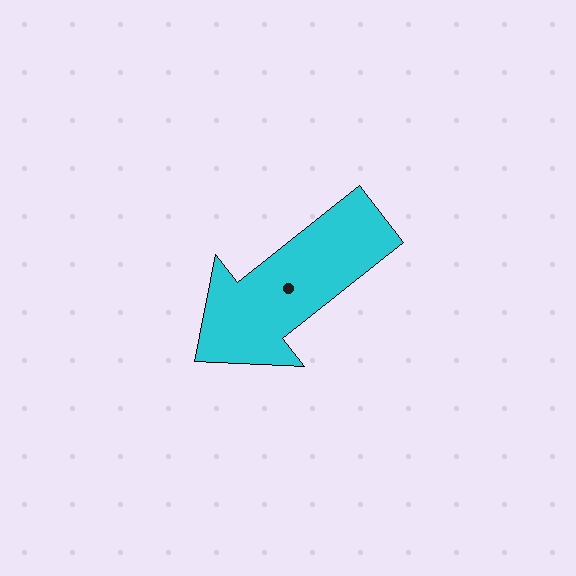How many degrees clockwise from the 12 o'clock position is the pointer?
Approximately 232 degrees.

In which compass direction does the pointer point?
Southwest.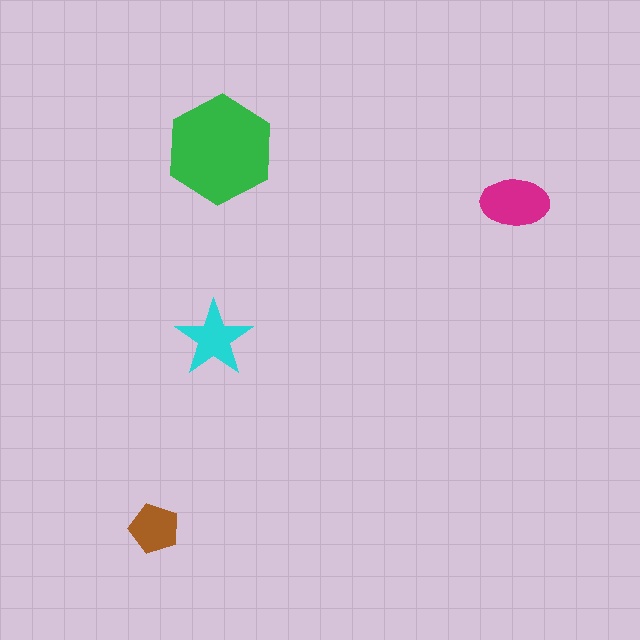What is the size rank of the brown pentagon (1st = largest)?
4th.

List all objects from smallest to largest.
The brown pentagon, the cyan star, the magenta ellipse, the green hexagon.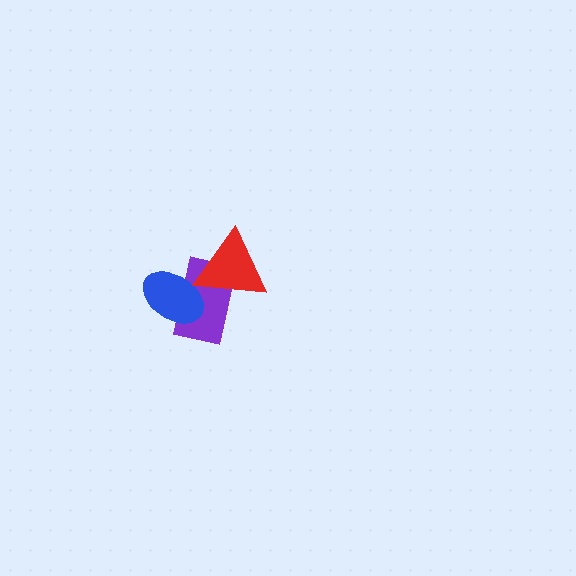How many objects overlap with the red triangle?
2 objects overlap with the red triangle.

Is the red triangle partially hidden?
No, no other shape covers it.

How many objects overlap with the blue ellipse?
2 objects overlap with the blue ellipse.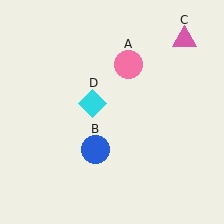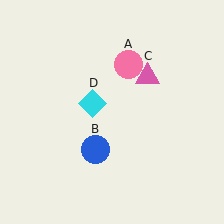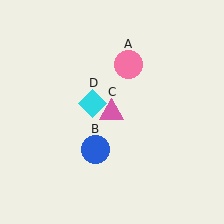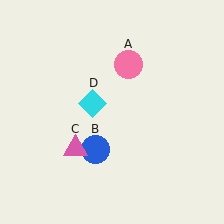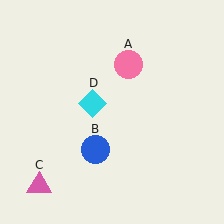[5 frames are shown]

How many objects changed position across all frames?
1 object changed position: pink triangle (object C).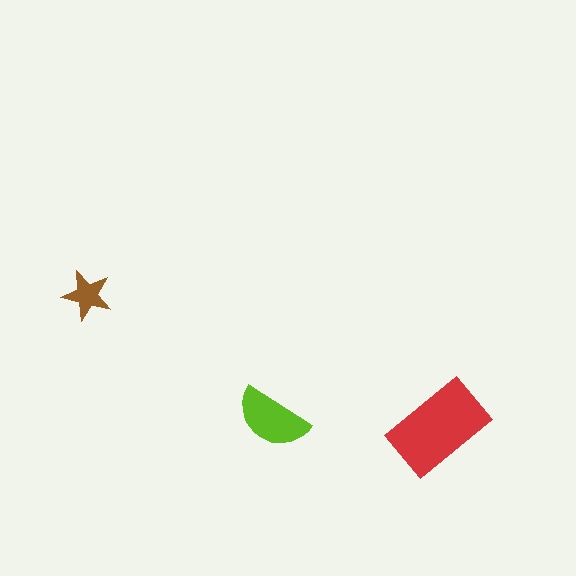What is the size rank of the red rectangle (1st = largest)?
1st.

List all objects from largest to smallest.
The red rectangle, the lime semicircle, the brown star.